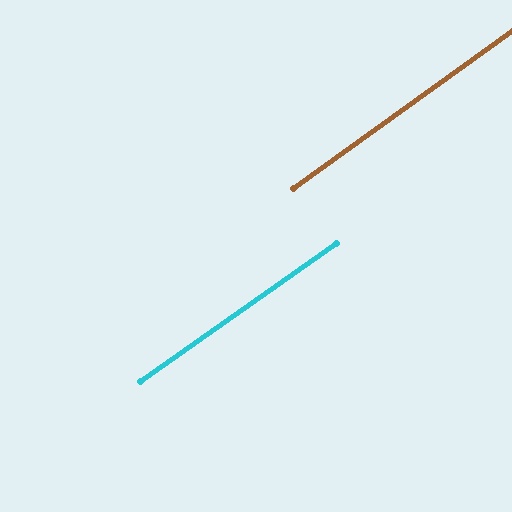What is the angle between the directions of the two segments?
Approximately 0 degrees.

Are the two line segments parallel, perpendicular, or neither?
Parallel — their directions differ by only 0.4°.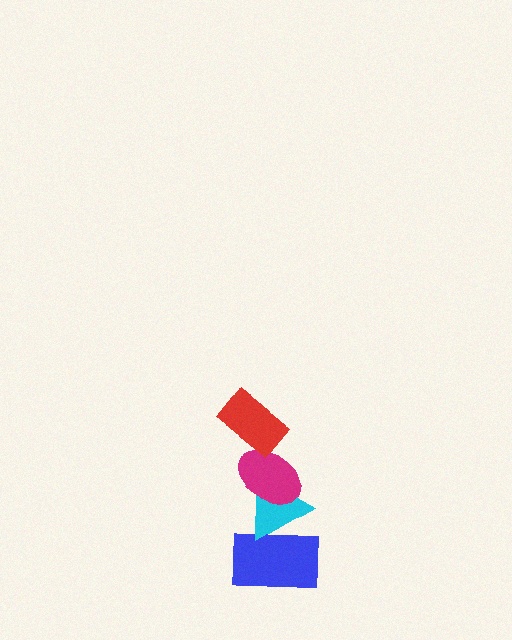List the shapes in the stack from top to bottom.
From top to bottom: the red rectangle, the magenta ellipse, the cyan triangle, the blue rectangle.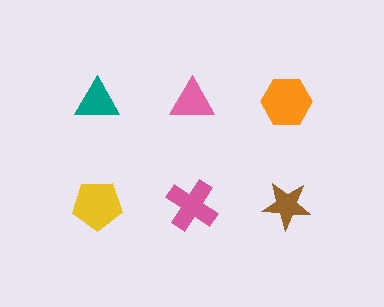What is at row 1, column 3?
An orange hexagon.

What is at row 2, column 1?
A yellow pentagon.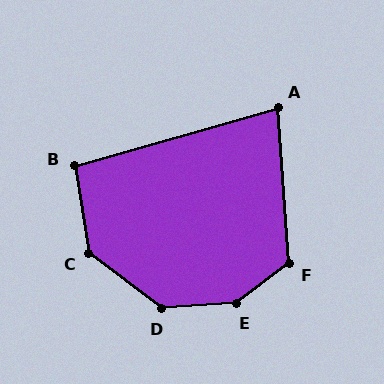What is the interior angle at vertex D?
Approximately 139 degrees (obtuse).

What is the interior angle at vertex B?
Approximately 97 degrees (obtuse).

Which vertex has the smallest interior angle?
A, at approximately 78 degrees.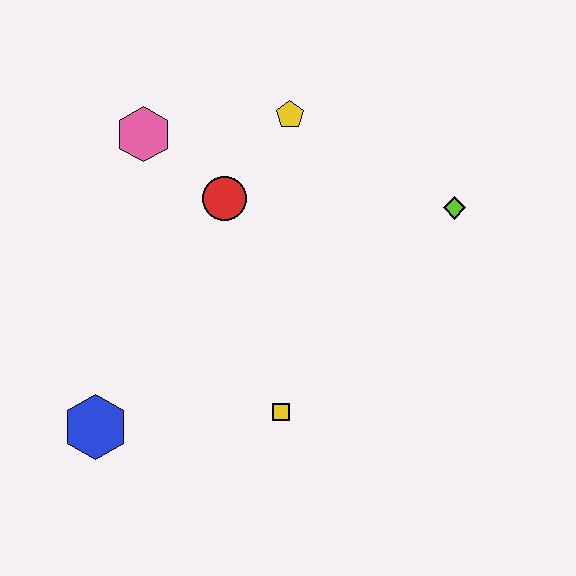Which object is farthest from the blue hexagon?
The lime diamond is farthest from the blue hexagon.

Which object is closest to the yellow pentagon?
The red circle is closest to the yellow pentagon.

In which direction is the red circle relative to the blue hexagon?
The red circle is above the blue hexagon.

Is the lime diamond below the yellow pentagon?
Yes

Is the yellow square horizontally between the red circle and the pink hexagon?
No